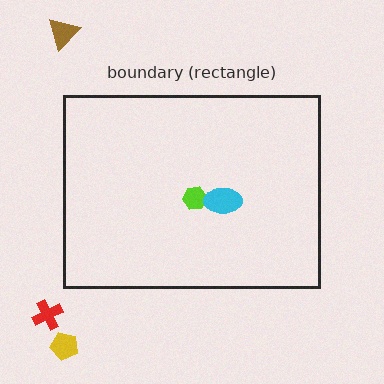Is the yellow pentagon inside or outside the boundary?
Outside.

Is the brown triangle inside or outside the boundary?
Outside.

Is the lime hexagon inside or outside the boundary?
Inside.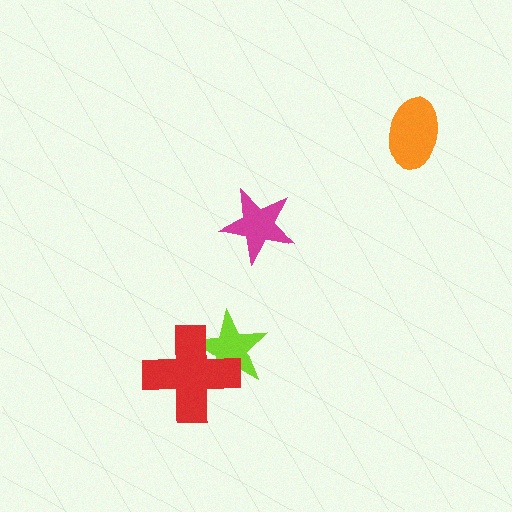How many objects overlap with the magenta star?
0 objects overlap with the magenta star.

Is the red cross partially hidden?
No, no other shape covers it.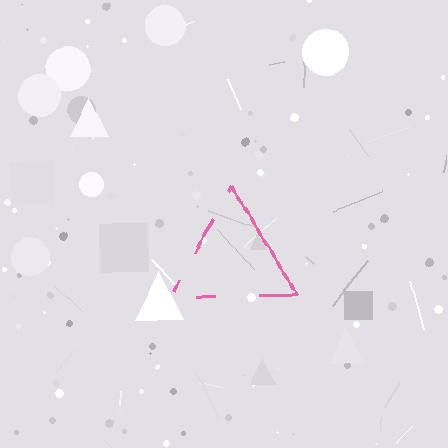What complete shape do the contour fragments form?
The contour fragments form a triangle.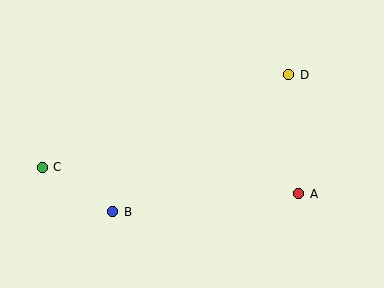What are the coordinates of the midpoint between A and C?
The midpoint between A and C is at (171, 181).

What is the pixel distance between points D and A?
The distance between D and A is 120 pixels.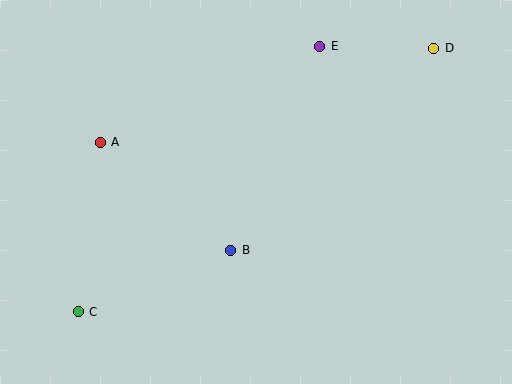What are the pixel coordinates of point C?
Point C is at (78, 312).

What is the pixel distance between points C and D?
The distance between C and D is 443 pixels.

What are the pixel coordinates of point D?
Point D is at (434, 48).